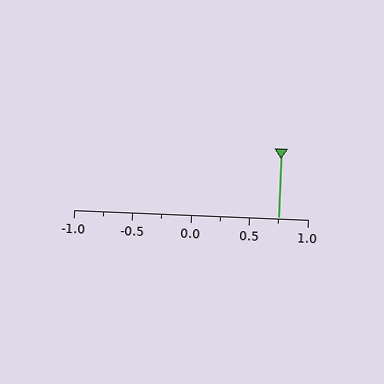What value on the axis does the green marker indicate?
The marker indicates approximately 0.75.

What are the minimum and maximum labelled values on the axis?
The axis runs from -1.0 to 1.0.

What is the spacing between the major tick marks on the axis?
The major ticks are spaced 0.5 apart.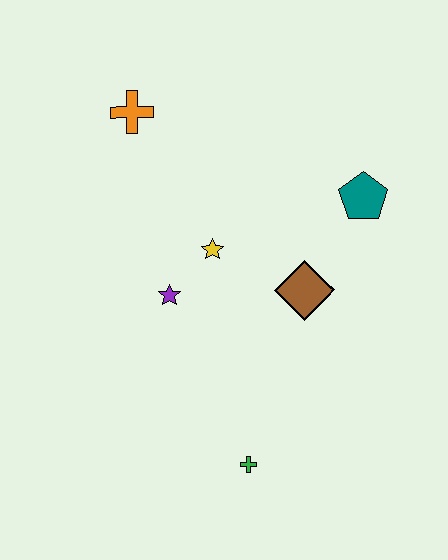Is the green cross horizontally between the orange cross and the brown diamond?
Yes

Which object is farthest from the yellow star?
The green cross is farthest from the yellow star.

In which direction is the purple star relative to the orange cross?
The purple star is below the orange cross.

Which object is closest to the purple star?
The yellow star is closest to the purple star.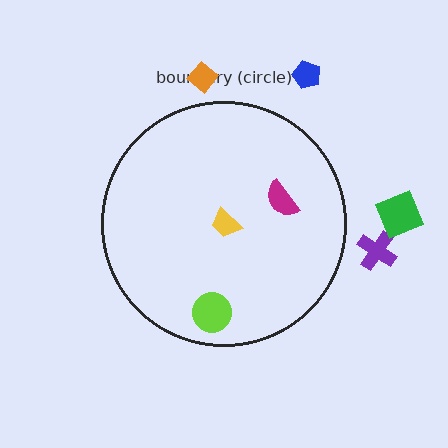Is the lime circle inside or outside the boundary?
Inside.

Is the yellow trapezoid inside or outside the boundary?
Inside.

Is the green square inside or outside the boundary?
Outside.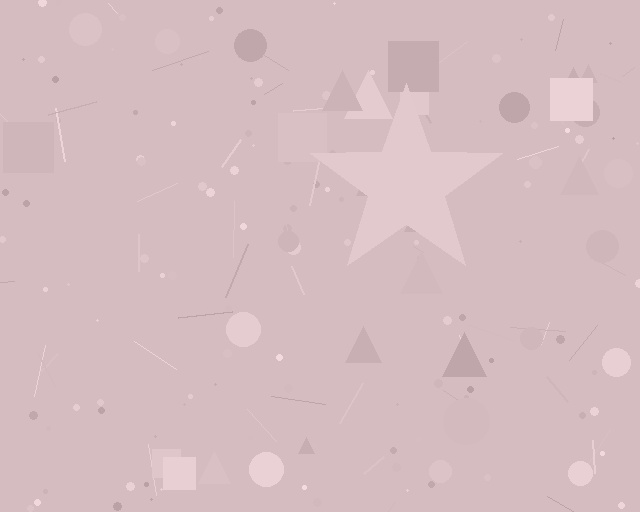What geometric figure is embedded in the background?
A star is embedded in the background.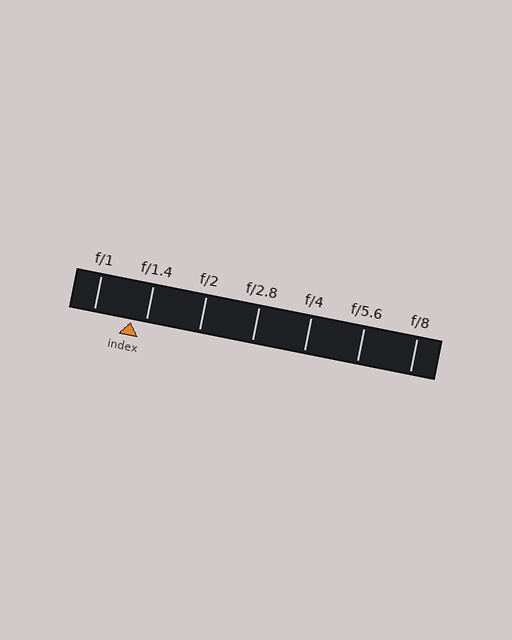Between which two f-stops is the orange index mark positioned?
The index mark is between f/1 and f/1.4.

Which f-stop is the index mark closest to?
The index mark is closest to f/1.4.